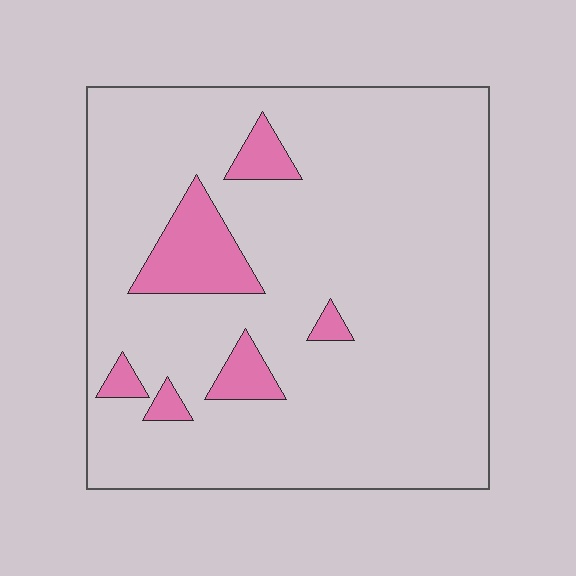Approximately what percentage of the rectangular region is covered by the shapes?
Approximately 10%.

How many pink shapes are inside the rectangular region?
6.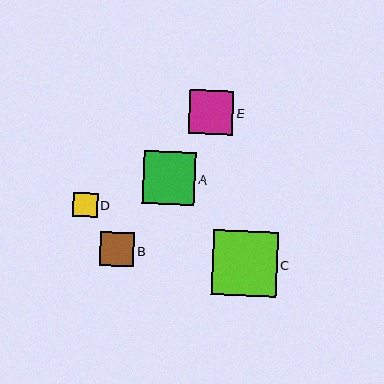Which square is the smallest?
Square D is the smallest with a size of approximately 24 pixels.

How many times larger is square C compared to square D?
Square C is approximately 2.7 times the size of square D.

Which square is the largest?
Square C is the largest with a size of approximately 65 pixels.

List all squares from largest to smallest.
From largest to smallest: C, A, E, B, D.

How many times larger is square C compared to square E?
Square C is approximately 1.5 times the size of square E.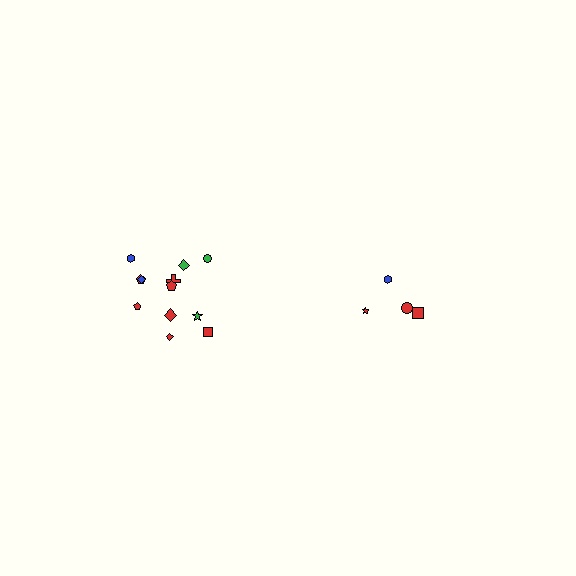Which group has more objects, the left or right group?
The left group.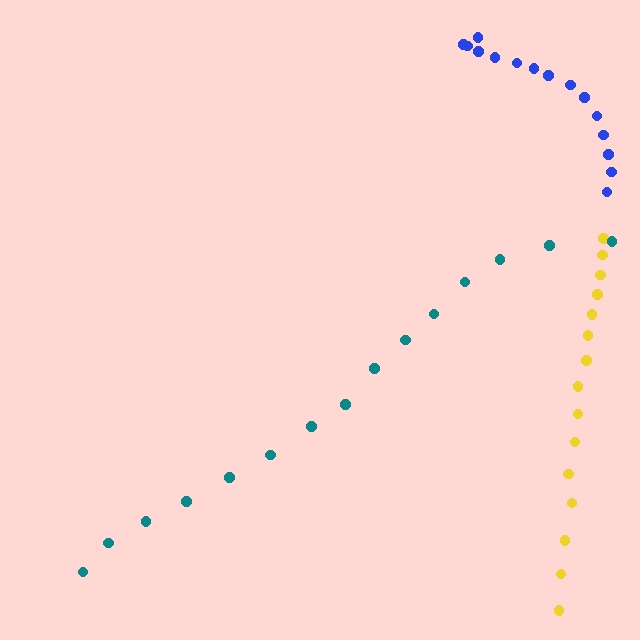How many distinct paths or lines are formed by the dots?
There are 3 distinct paths.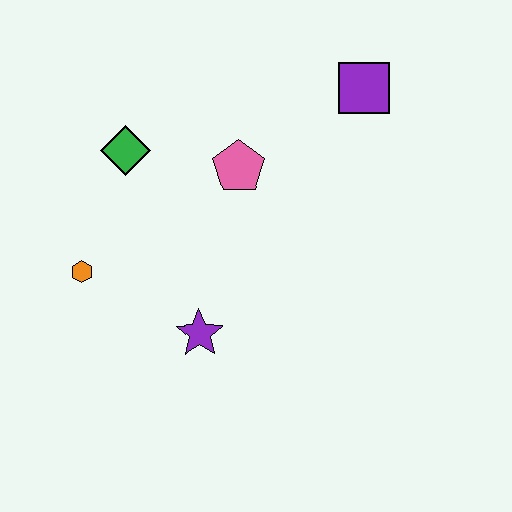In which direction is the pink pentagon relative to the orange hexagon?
The pink pentagon is to the right of the orange hexagon.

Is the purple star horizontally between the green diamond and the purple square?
Yes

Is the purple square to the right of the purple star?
Yes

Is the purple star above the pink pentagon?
No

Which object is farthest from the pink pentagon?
The orange hexagon is farthest from the pink pentagon.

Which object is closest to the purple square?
The pink pentagon is closest to the purple square.